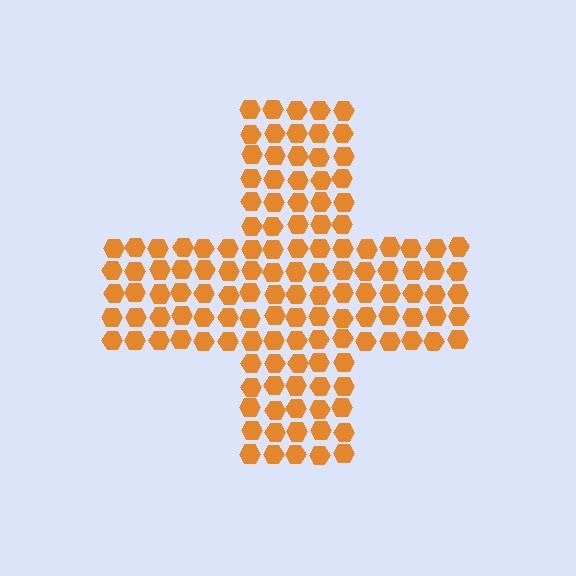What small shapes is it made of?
It is made of small hexagons.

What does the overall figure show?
The overall figure shows a cross.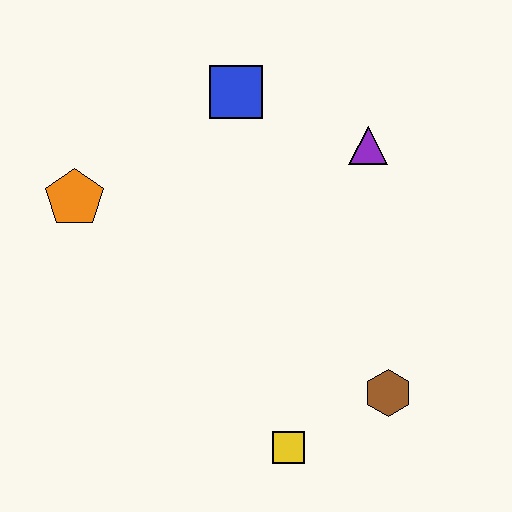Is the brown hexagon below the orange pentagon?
Yes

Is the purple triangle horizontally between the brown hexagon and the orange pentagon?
Yes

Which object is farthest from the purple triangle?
The yellow square is farthest from the purple triangle.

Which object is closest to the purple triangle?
The blue square is closest to the purple triangle.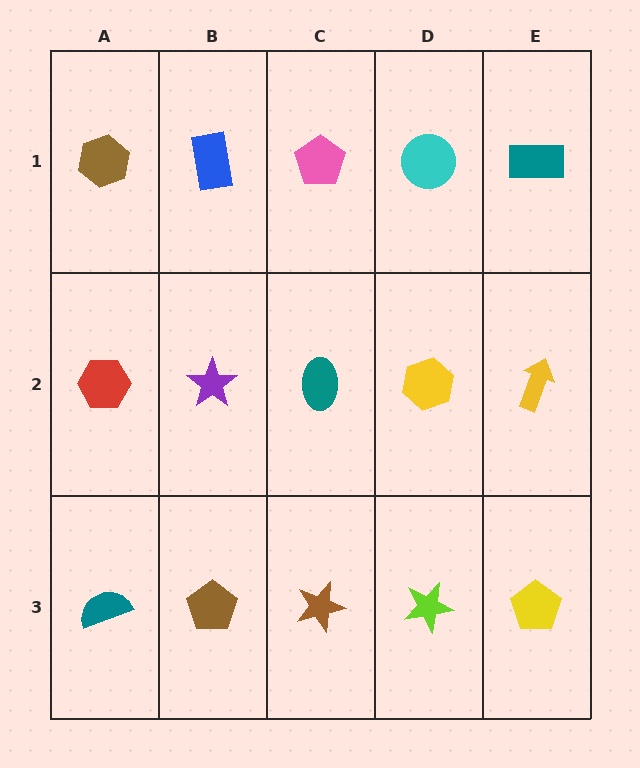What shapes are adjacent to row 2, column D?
A cyan circle (row 1, column D), a lime star (row 3, column D), a teal ellipse (row 2, column C), a yellow arrow (row 2, column E).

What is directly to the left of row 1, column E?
A cyan circle.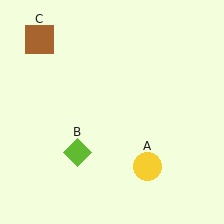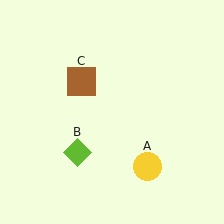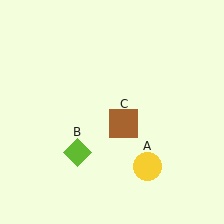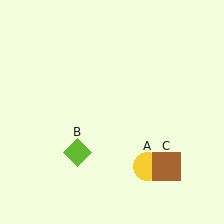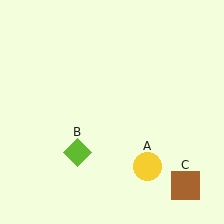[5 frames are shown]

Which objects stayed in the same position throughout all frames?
Yellow circle (object A) and lime diamond (object B) remained stationary.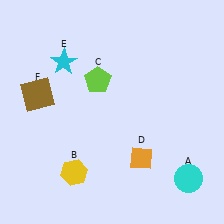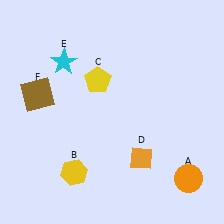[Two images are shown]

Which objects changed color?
A changed from cyan to orange. C changed from lime to yellow.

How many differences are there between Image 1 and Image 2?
There are 2 differences between the two images.